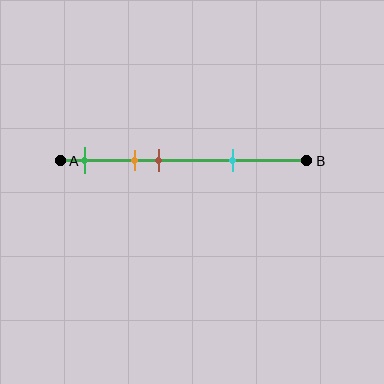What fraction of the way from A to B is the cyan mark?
The cyan mark is approximately 70% (0.7) of the way from A to B.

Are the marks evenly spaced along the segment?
No, the marks are not evenly spaced.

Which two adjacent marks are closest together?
The orange and brown marks are the closest adjacent pair.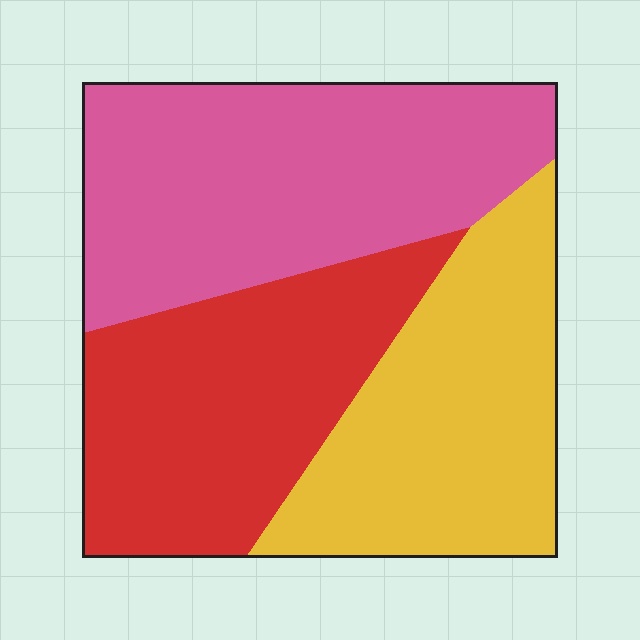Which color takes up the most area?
Pink, at roughly 40%.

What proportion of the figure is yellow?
Yellow covers roughly 30% of the figure.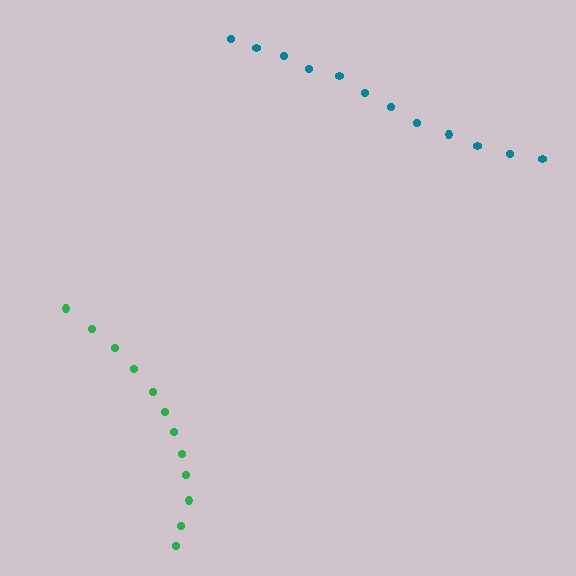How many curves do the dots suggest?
There are 2 distinct paths.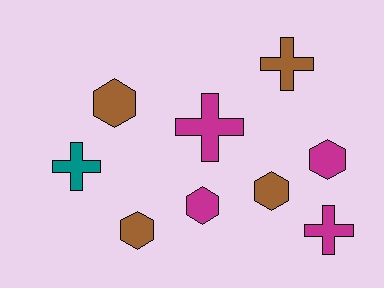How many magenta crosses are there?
There are 2 magenta crosses.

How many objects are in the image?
There are 9 objects.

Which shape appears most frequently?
Hexagon, with 5 objects.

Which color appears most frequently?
Brown, with 4 objects.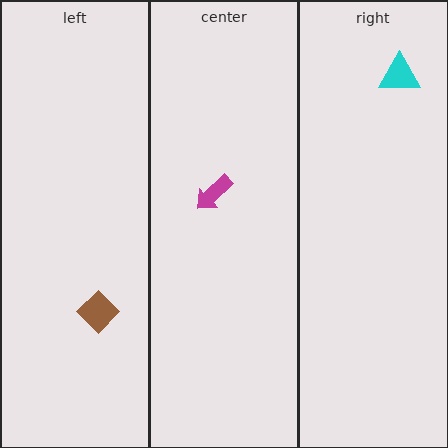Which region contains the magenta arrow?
The center region.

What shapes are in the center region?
The magenta arrow.